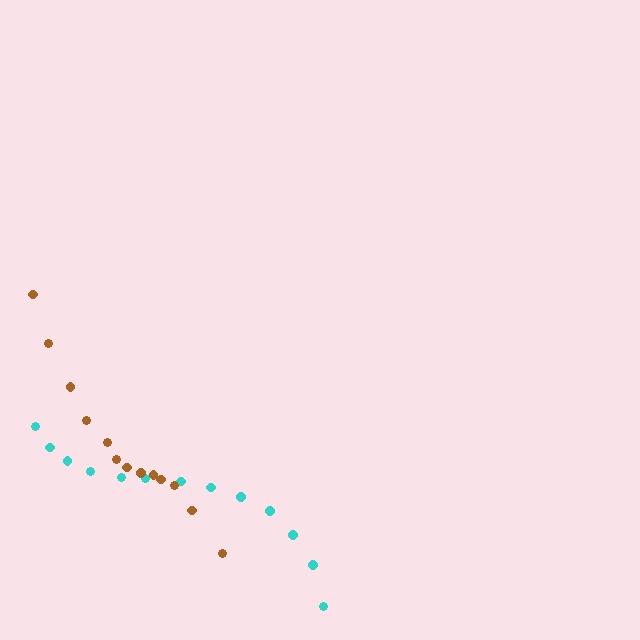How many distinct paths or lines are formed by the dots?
There are 2 distinct paths.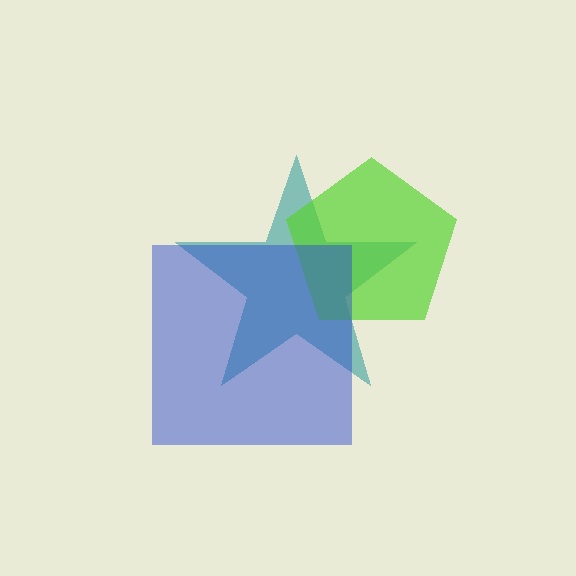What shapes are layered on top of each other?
The layered shapes are: a teal star, a lime pentagon, a blue square.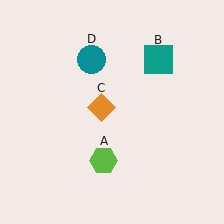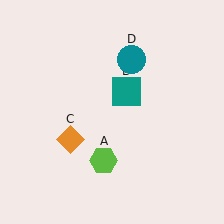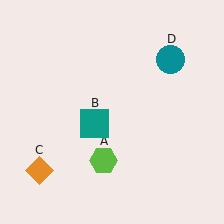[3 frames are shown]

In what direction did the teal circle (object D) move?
The teal circle (object D) moved right.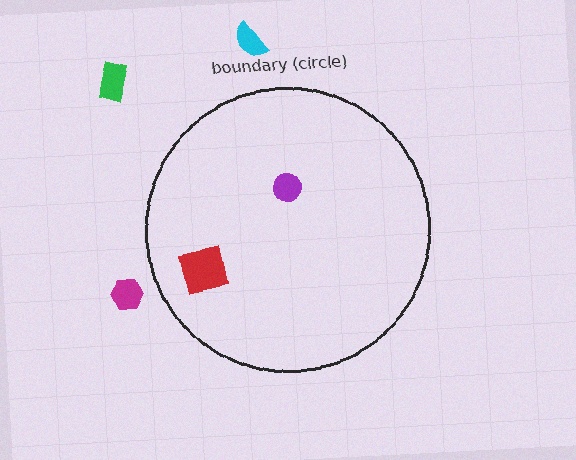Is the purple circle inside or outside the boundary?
Inside.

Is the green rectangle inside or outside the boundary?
Outside.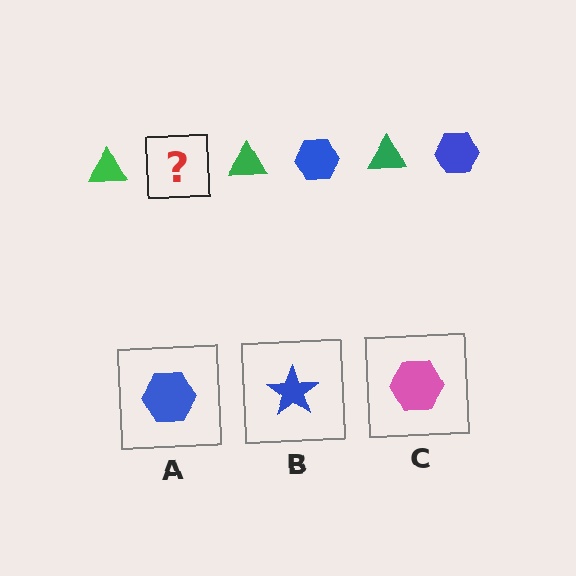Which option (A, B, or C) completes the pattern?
A.